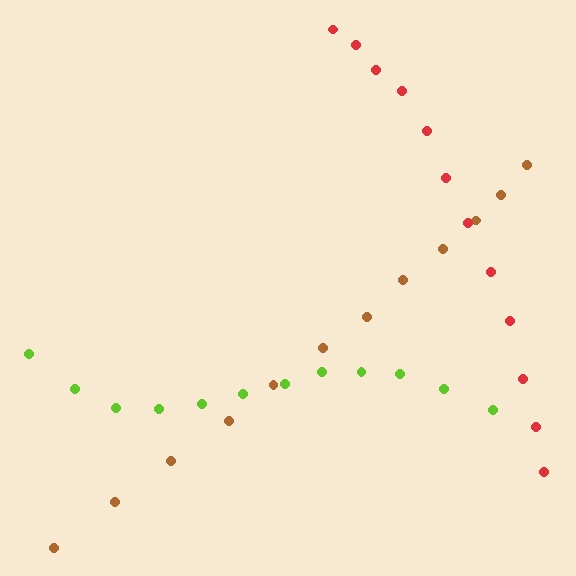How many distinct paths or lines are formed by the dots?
There are 3 distinct paths.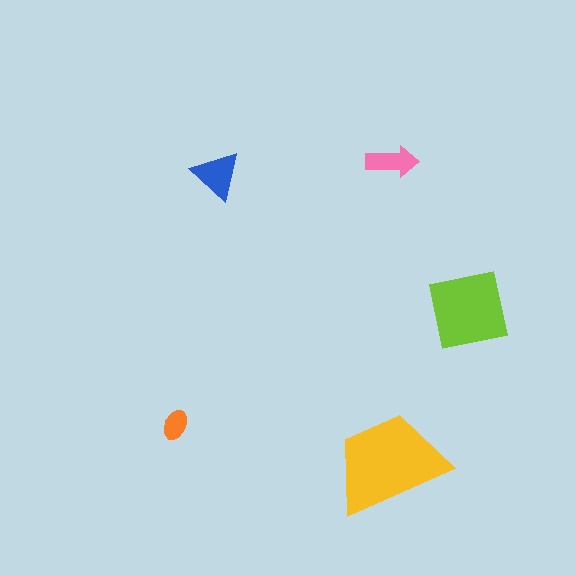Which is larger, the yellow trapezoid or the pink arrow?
The yellow trapezoid.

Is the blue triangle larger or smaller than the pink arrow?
Larger.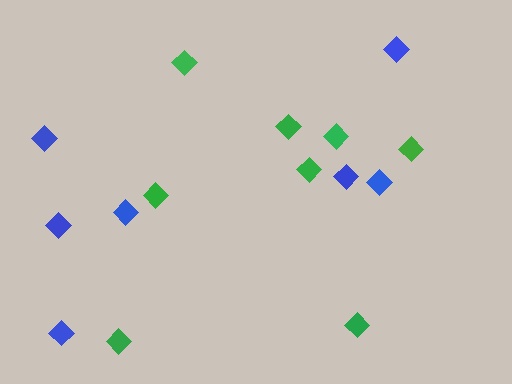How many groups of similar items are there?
There are 2 groups: one group of blue diamonds (7) and one group of green diamonds (8).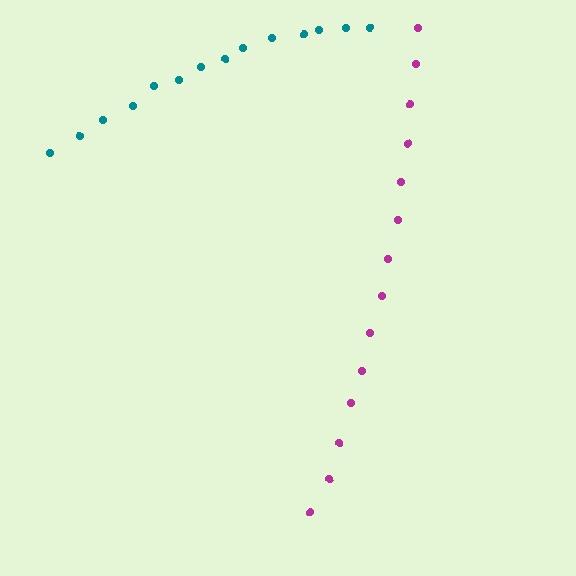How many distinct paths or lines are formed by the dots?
There are 2 distinct paths.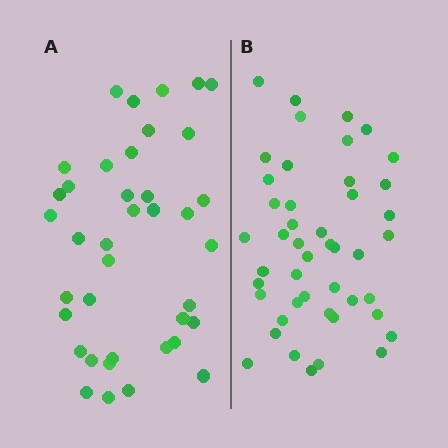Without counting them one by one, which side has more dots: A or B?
Region B (the right region) has more dots.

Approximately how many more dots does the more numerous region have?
Region B has roughly 8 or so more dots than region A.